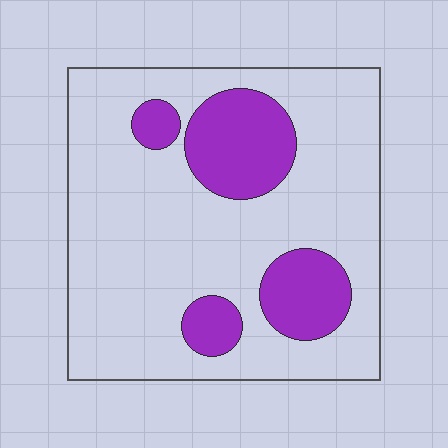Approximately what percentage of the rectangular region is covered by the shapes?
Approximately 20%.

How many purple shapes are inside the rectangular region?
4.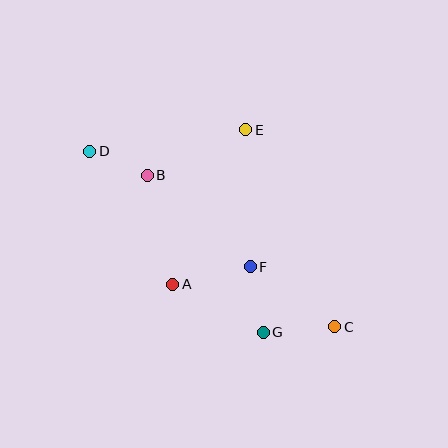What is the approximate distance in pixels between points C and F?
The distance between C and F is approximately 104 pixels.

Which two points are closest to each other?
Points B and D are closest to each other.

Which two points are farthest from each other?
Points C and D are farthest from each other.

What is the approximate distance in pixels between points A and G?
The distance between A and G is approximately 102 pixels.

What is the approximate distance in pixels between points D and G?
The distance between D and G is approximately 251 pixels.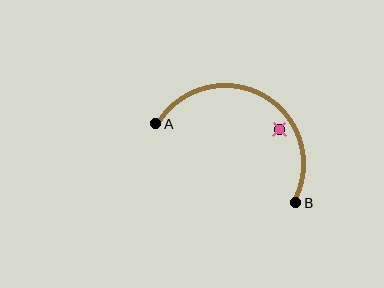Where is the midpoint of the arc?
The arc midpoint is the point on the curve farthest from the straight line joining A and B. It sits above that line.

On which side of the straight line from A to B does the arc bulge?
The arc bulges above the straight line connecting A and B.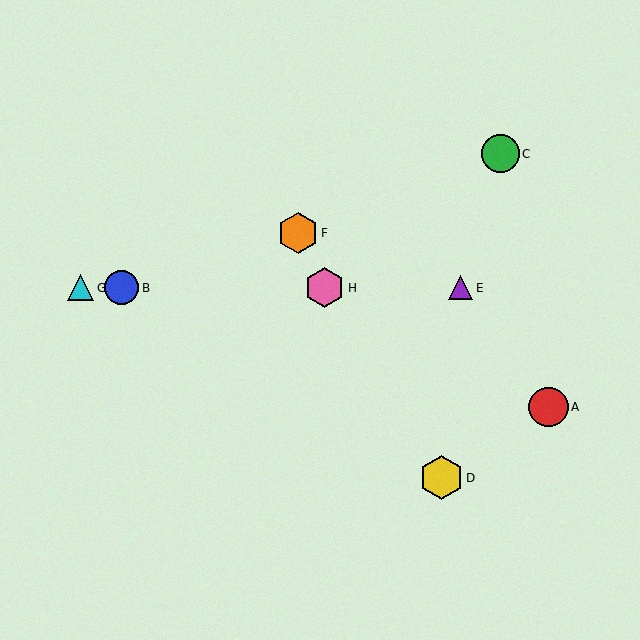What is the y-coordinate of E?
Object E is at y≈288.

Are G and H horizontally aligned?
Yes, both are at y≈288.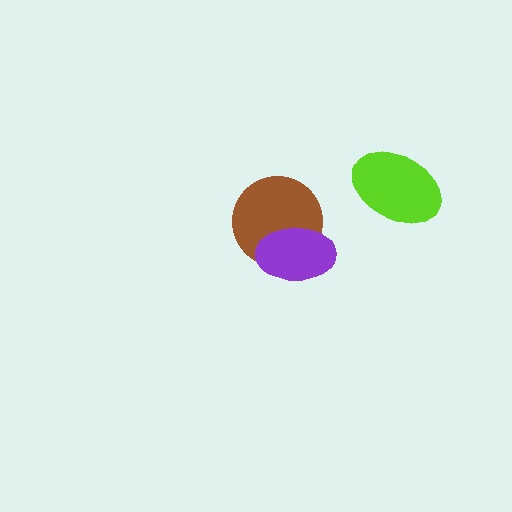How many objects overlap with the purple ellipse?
1 object overlaps with the purple ellipse.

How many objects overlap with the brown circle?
1 object overlaps with the brown circle.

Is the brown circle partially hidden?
Yes, it is partially covered by another shape.